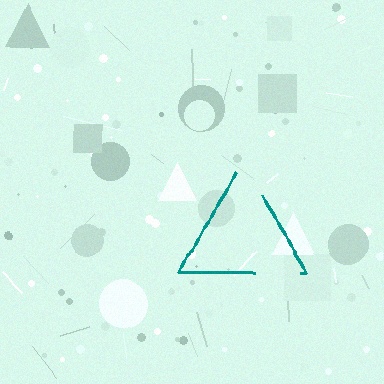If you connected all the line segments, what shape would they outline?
They would outline a triangle.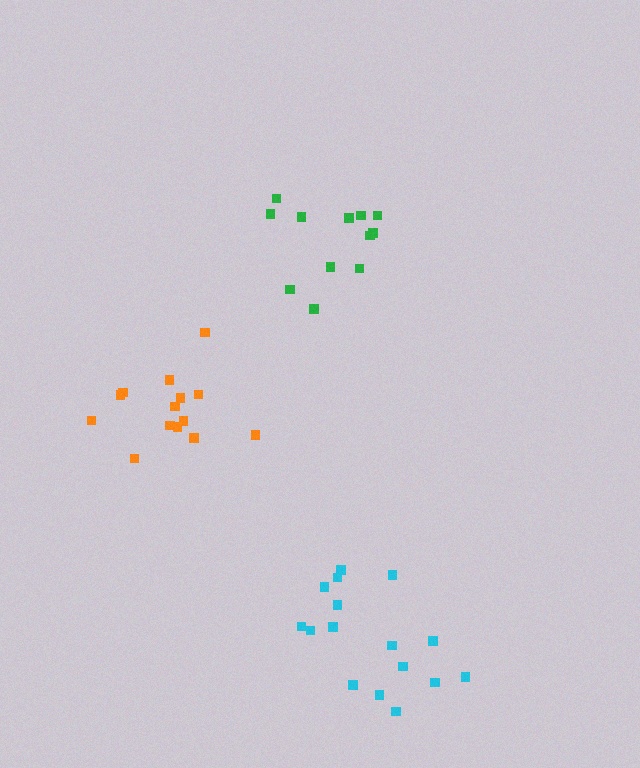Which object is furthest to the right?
The cyan cluster is rightmost.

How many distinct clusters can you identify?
There are 3 distinct clusters.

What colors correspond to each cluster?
The clusters are colored: orange, green, cyan.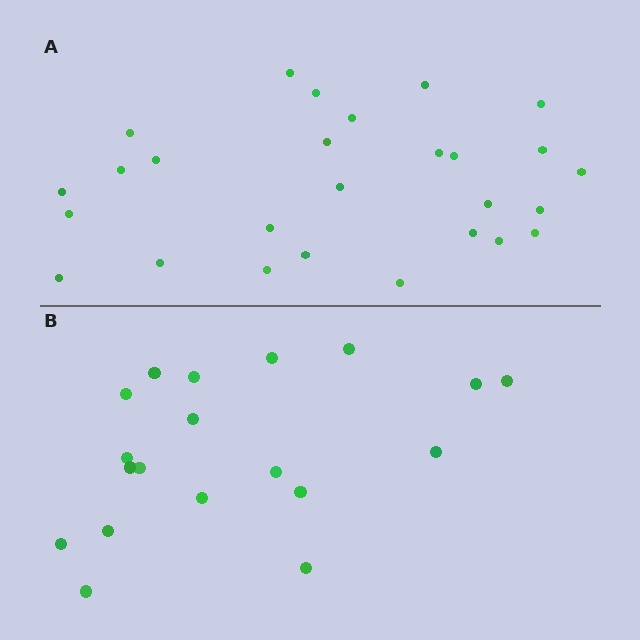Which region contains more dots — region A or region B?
Region A (the top region) has more dots.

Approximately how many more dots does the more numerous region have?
Region A has roughly 8 or so more dots than region B.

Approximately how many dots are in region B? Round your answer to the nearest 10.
About 20 dots. (The exact count is 19, which rounds to 20.)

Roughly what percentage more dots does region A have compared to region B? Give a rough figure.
About 40% more.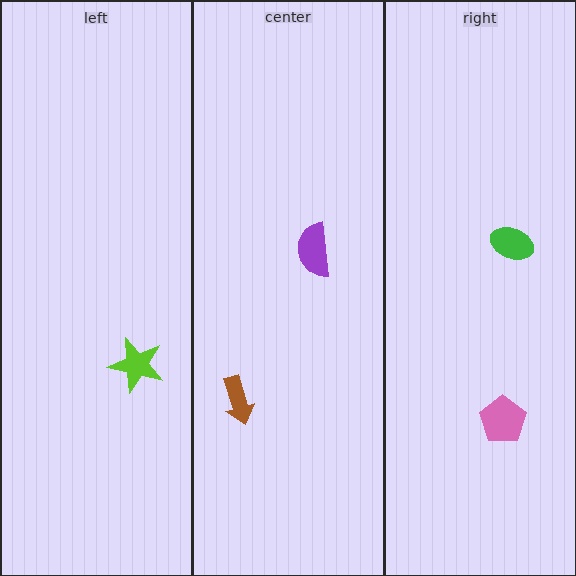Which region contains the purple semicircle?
The center region.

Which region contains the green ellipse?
The right region.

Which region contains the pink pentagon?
The right region.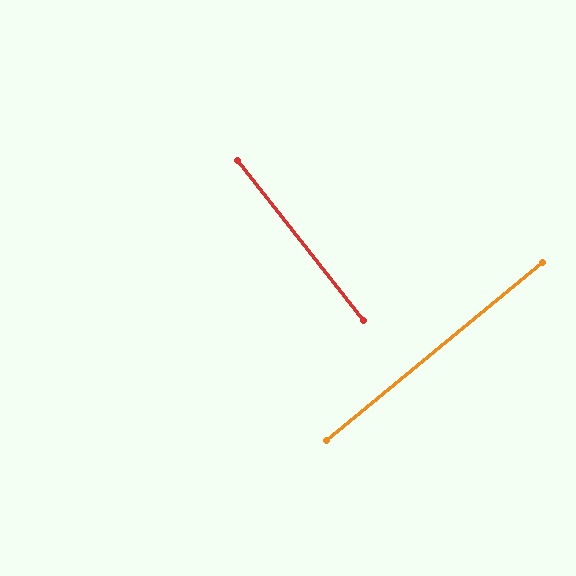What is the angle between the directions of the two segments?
Approximately 88 degrees.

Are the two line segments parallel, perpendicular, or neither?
Perpendicular — they meet at approximately 88°.